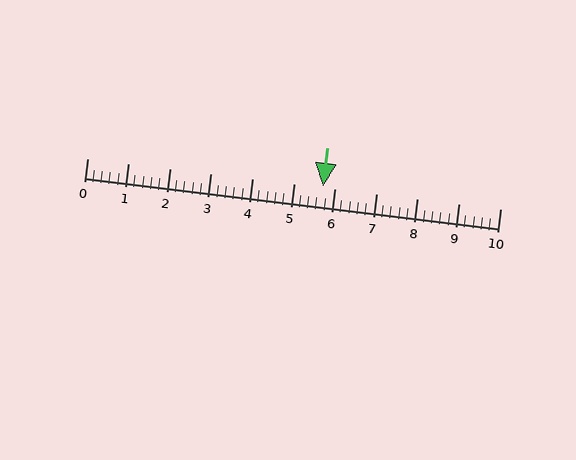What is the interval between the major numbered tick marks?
The major tick marks are spaced 1 units apart.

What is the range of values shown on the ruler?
The ruler shows values from 0 to 10.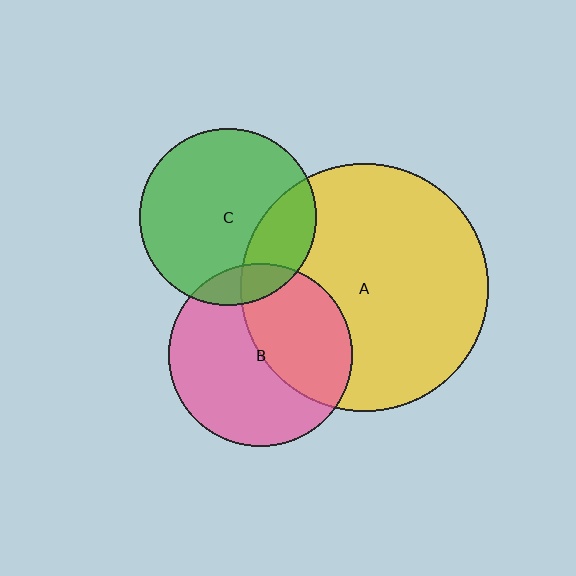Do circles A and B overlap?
Yes.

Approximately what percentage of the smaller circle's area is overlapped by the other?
Approximately 40%.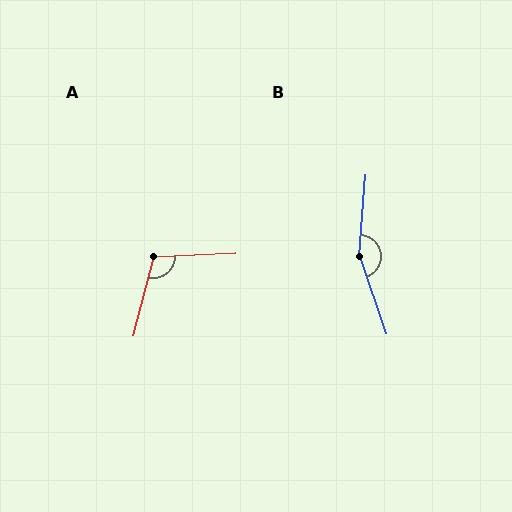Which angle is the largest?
B, at approximately 156 degrees.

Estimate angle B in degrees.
Approximately 156 degrees.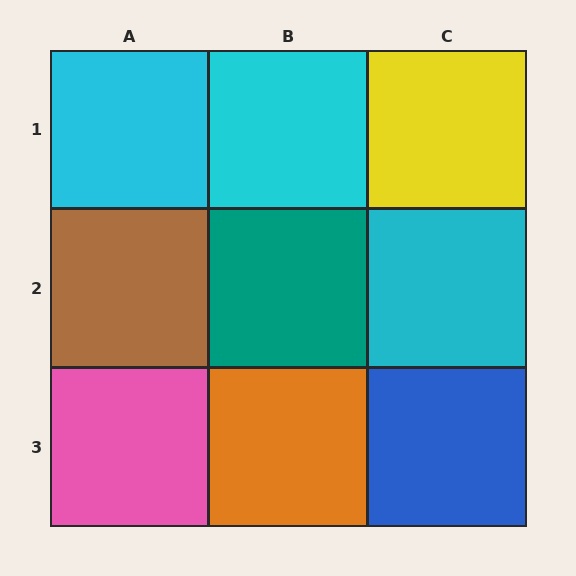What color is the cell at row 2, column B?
Teal.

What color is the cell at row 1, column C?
Yellow.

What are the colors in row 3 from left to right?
Pink, orange, blue.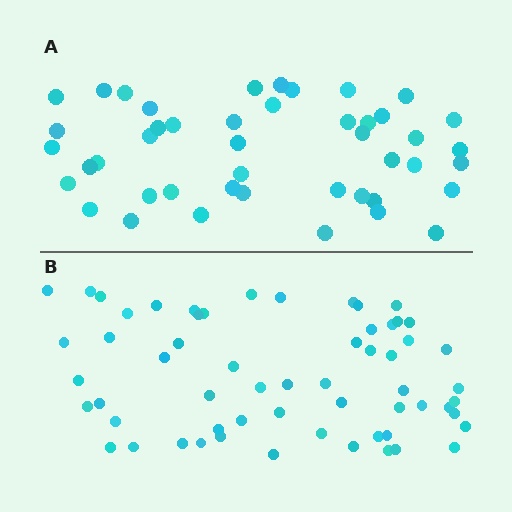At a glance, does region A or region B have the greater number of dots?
Region B (the bottom region) has more dots.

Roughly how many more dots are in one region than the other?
Region B has approximately 15 more dots than region A.